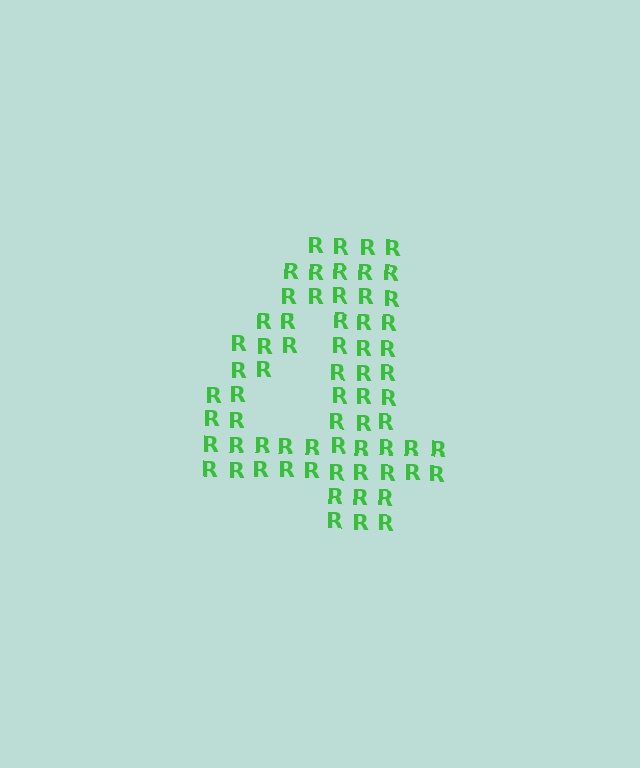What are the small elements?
The small elements are letter R's.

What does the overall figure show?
The overall figure shows the digit 4.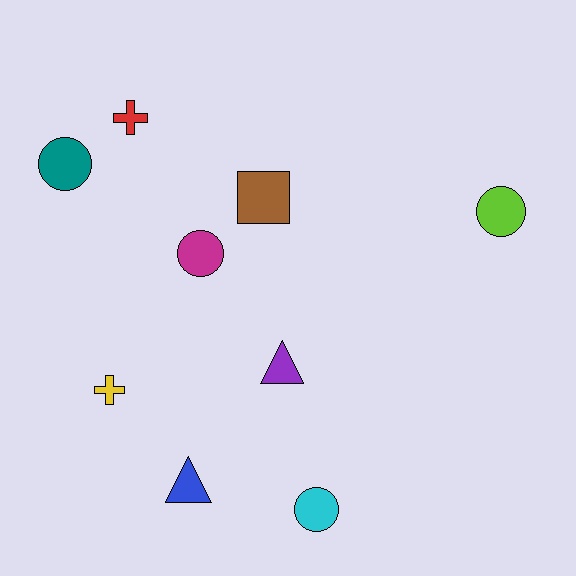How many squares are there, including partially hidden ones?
There is 1 square.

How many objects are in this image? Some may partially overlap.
There are 9 objects.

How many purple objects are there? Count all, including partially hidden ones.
There is 1 purple object.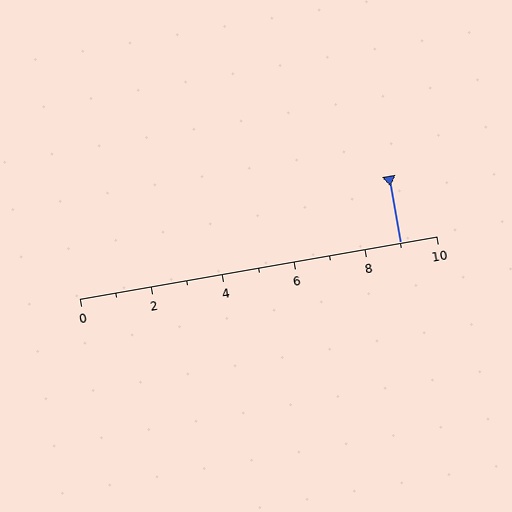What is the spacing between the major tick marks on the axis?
The major ticks are spaced 2 apart.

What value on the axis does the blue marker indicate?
The marker indicates approximately 9.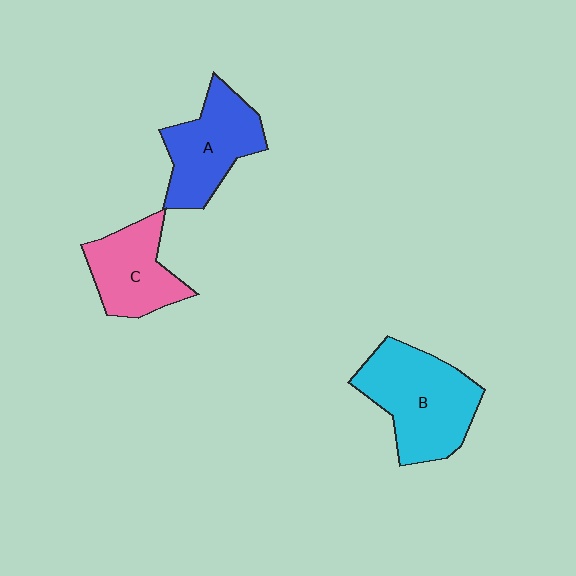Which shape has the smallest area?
Shape C (pink).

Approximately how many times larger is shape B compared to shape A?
Approximately 1.3 times.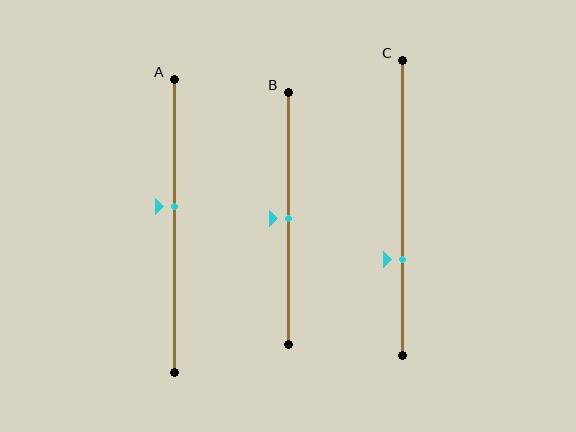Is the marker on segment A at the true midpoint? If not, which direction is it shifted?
No, the marker on segment A is shifted upward by about 7% of the segment length.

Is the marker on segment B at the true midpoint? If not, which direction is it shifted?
Yes, the marker on segment B is at the true midpoint.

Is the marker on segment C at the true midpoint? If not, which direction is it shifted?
No, the marker on segment C is shifted downward by about 17% of the segment length.